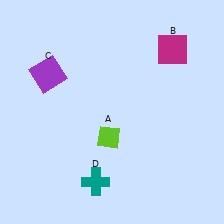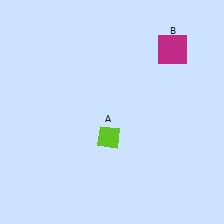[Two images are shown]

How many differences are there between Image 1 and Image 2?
There are 2 differences between the two images.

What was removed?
The purple square (C), the teal cross (D) were removed in Image 2.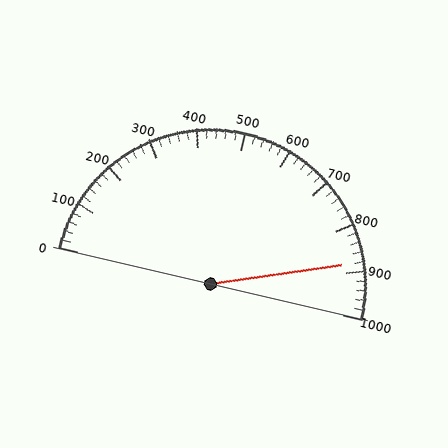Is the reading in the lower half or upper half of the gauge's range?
The reading is in the upper half of the range (0 to 1000).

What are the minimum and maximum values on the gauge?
The gauge ranges from 0 to 1000.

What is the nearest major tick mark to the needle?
The nearest major tick mark is 900.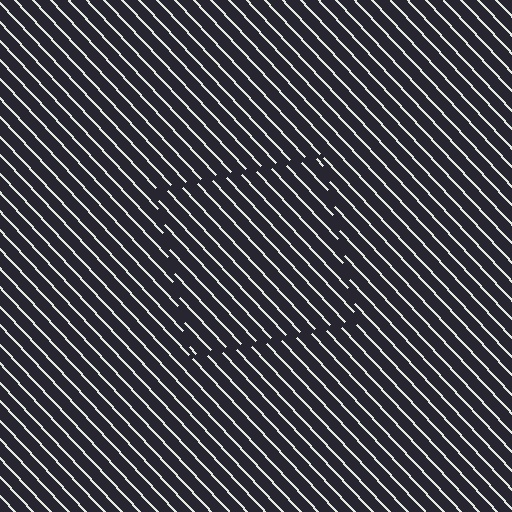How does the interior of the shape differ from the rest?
The interior of the shape contains the same grating, shifted by half a period — the contour is defined by the phase discontinuity where line-ends from the inner and outer gratings abut.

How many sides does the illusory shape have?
4 sides — the line-ends trace a square.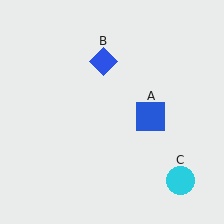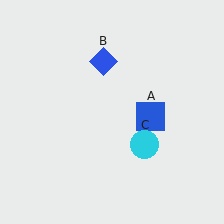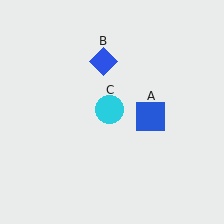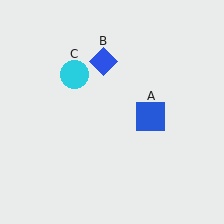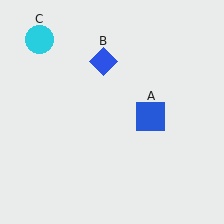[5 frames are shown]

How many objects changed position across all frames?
1 object changed position: cyan circle (object C).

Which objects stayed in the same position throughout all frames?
Blue square (object A) and blue diamond (object B) remained stationary.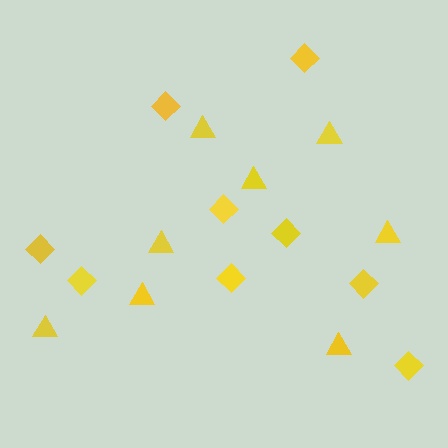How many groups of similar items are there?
There are 2 groups: one group of diamonds (9) and one group of triangles (8).